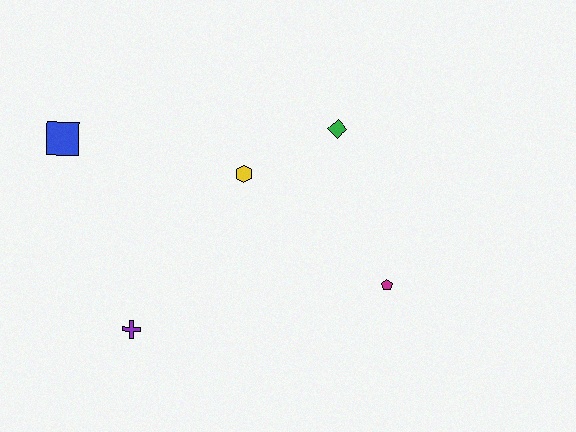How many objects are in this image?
There are 5 objects.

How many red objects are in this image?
There are no red objects.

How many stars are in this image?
There are no stars.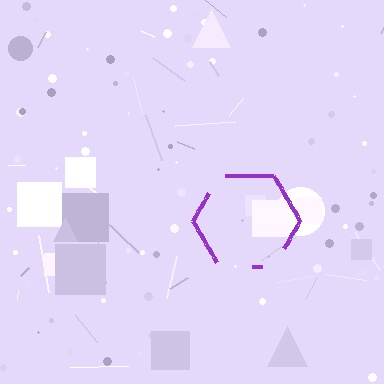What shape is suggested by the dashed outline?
The dashed outline suggests a hexagon.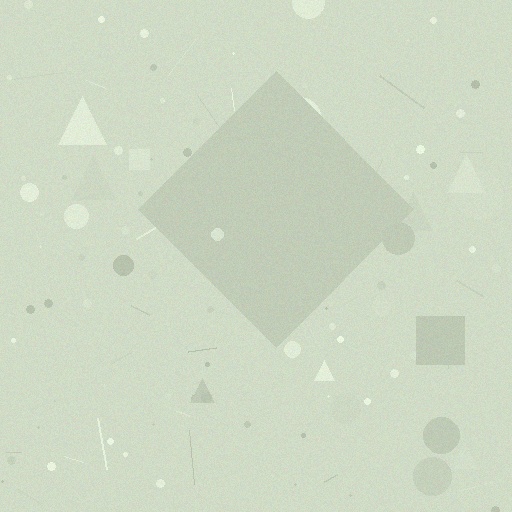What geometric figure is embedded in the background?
A diamond is embedded in the background.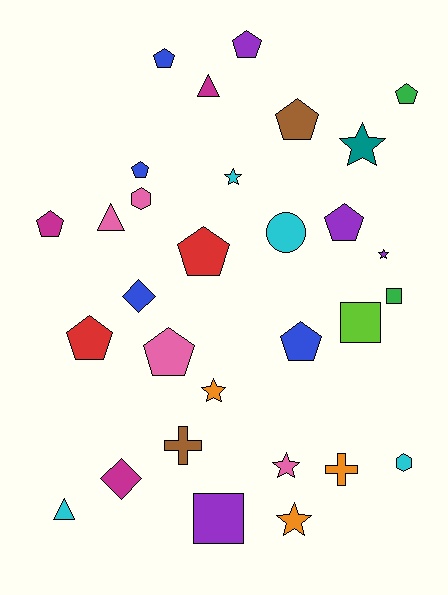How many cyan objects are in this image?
There are 4 cyan objects.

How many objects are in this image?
There are 30 objects.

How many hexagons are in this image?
There are 2 hexagons.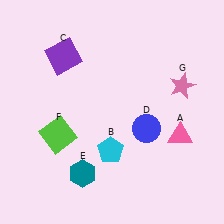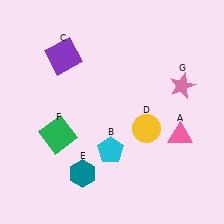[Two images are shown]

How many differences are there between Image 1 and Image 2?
There are 2 differences between the two images.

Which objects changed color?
D changed from blue to yellow. F changed from lime to green.